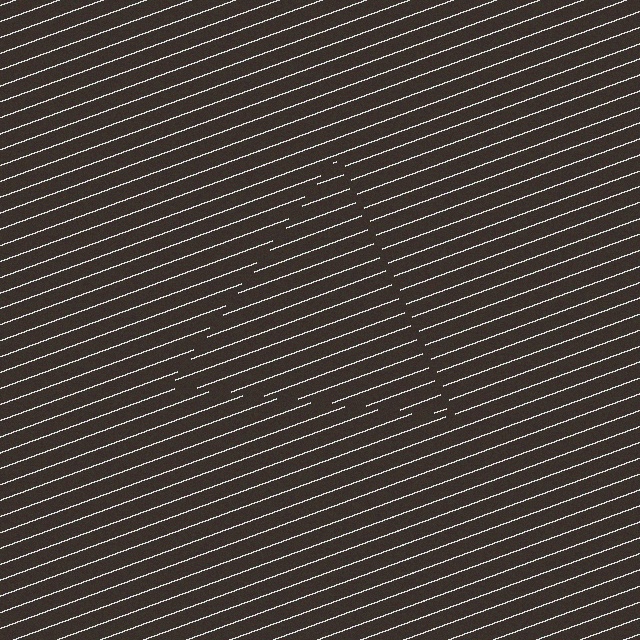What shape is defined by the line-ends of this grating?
An illusory triangle. The interior of the shape contains the same grating, shifted by half a period — the contour is defined by the phase discontinuity where line-ends from the inner and outer gratings abut.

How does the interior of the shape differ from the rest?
The interior of the shape contains the same grating, shifted by half a period — the contour is defined by the phase discontinuity where line-ends from the inner and outer gratings abut.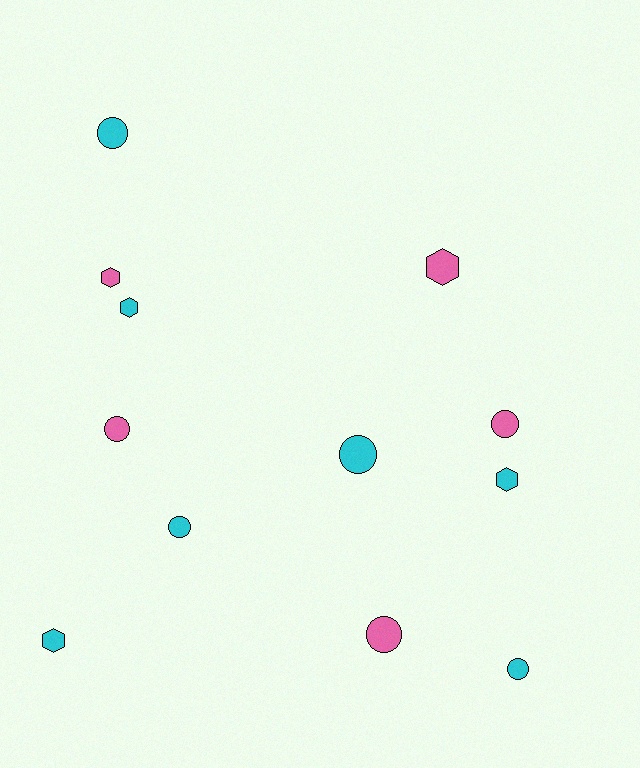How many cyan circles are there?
There are 4 cyan circles.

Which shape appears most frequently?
Circle, with 7 objects.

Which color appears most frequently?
Cyan, with 7 objects.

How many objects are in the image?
There are 12 objects.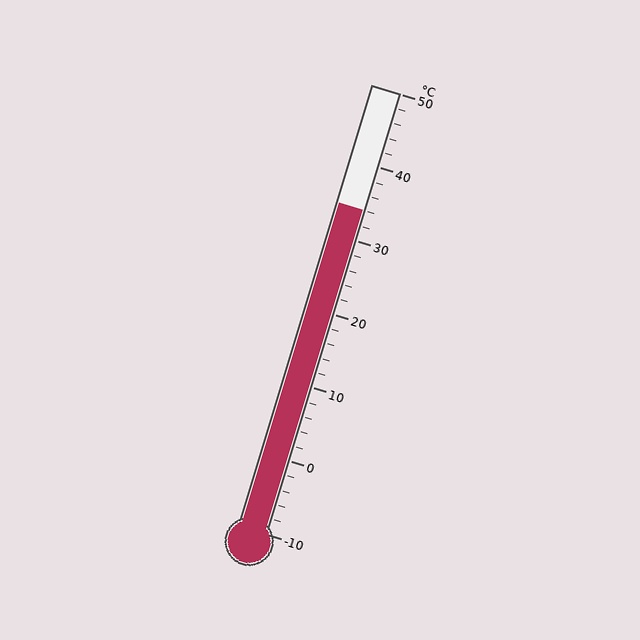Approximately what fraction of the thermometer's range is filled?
The thermometer is filled to approximately 75% of its range.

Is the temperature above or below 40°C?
The temperature is below 40°C.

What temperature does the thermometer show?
The thermometer shows approximately 34°C.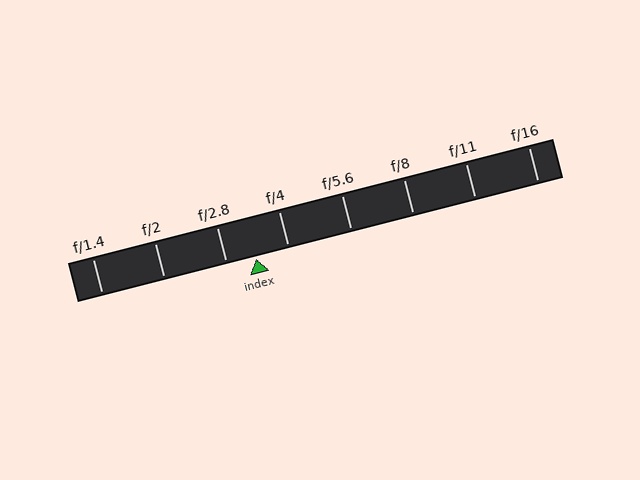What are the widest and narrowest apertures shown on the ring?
The widest aperture shown is f/1.4 and the narrowest is f/16.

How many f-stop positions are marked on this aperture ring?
There are 8 f-stop positions marked.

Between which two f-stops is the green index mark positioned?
The index mark is between f/2.8 and f/4.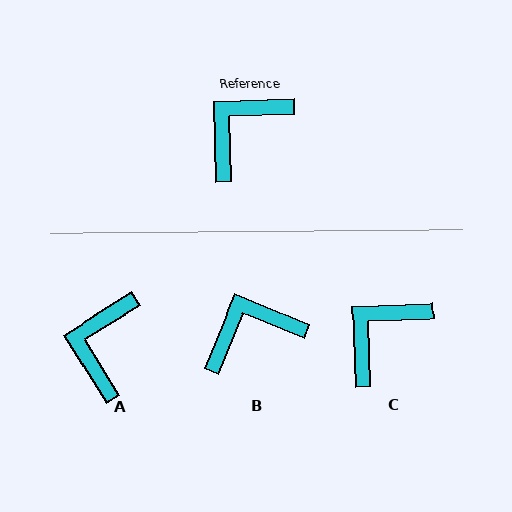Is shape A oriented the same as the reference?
No, it is off by about 30 degrees.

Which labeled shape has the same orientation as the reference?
C.